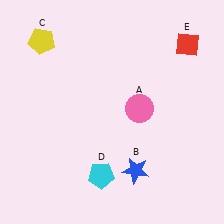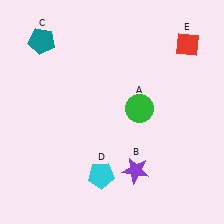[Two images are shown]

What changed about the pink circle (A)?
In Image 1, A is pink. In Image 2, it changed to green.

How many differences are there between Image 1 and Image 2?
There are 3 differences between the two images.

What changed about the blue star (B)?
In Image 1, B is blue. In Image 2, it changed to purple.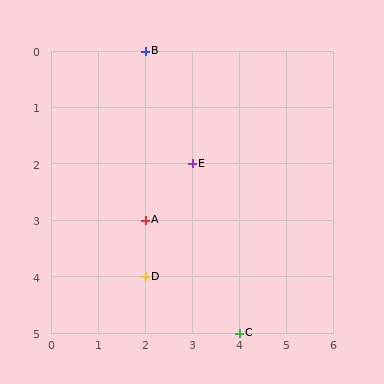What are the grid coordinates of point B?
Point B is at grid coordinates (2, 0).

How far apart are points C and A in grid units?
Points C and A are 2 columns and 2 rows apart (about 2.8 grid units diagonally).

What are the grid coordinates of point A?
Point A is at grid coordinates (2, 3).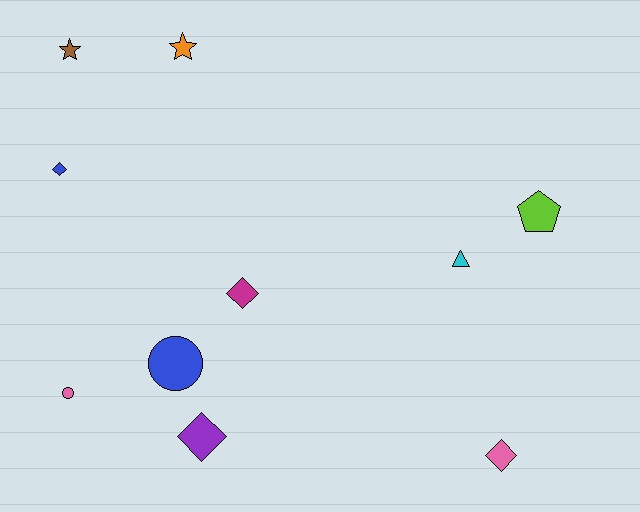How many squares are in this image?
There are no squares.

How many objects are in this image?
There are 10 objects.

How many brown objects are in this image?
There is 1 brown object.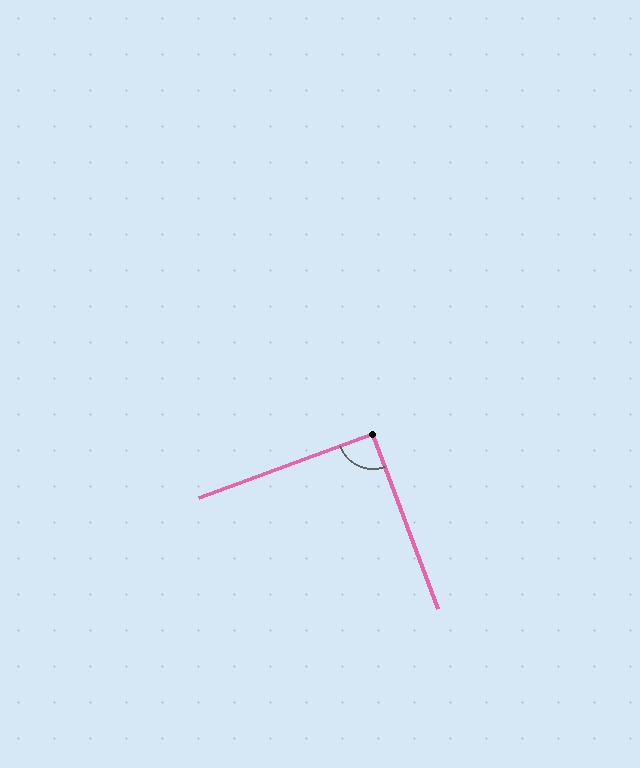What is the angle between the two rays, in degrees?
Approximately 90 degrees.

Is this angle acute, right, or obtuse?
It is approximately a right angle.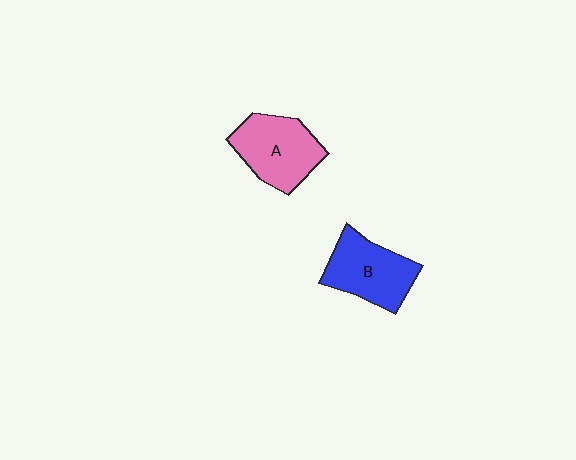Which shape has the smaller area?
Shape B (blue).